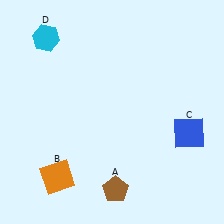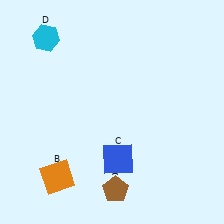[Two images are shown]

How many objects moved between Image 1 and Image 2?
1 object moved between the two images.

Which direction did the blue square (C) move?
The blue square (C) moved left.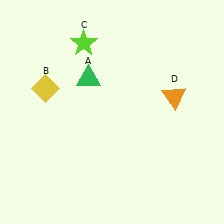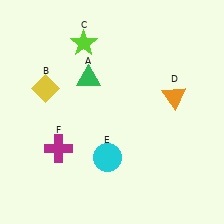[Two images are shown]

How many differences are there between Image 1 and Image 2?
There are 2 differences between the two images.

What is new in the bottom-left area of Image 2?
A cyan circle (E) was added in the bottom-left area of Image 2.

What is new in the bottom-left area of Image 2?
A magenta cross (F) was added in the bottom-left area of Image 2.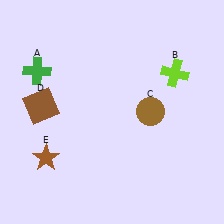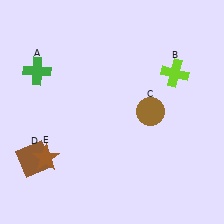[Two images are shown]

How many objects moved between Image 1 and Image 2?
1 object moved between the two images.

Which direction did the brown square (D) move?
The brown square (D) moved down.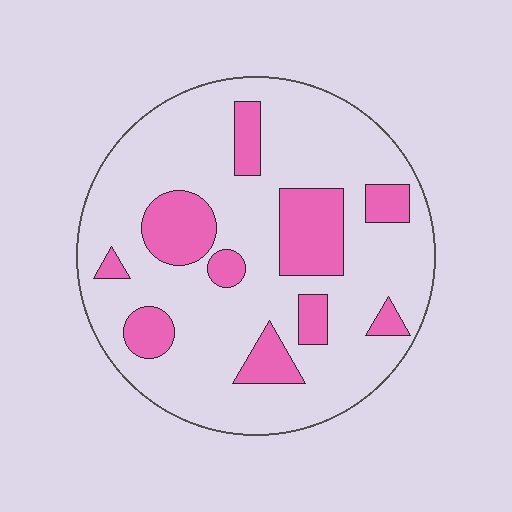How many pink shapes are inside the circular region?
10.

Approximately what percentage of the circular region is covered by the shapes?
Approximately 25%.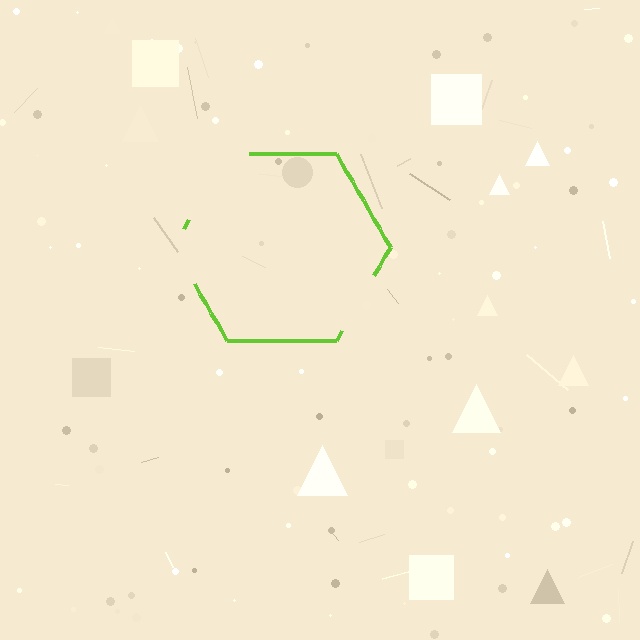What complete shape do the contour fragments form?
The contour fragments form a hexagon.